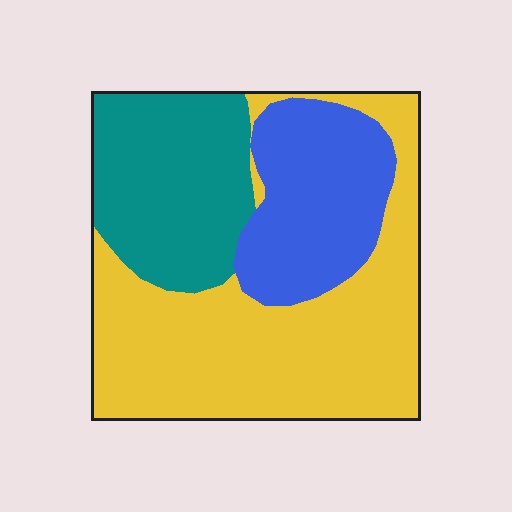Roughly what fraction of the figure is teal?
Teal takes up between a sixth and a third of the figure.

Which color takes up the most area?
Yellow, at roughly 50%.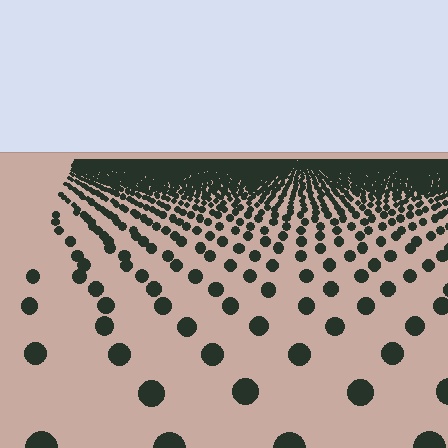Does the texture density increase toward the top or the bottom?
Density increases toward the top.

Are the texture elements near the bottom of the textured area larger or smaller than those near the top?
Larger. Near the bottom, elements are closer to the viewer and appear at a bigger on-screen size.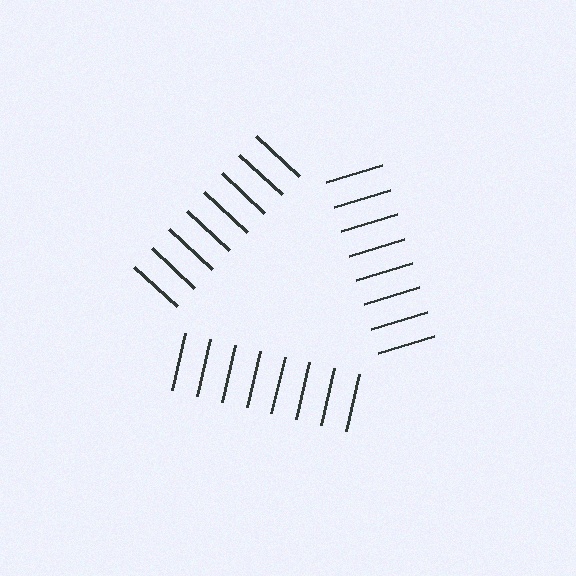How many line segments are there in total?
24 — 8 along each of the 3 edges.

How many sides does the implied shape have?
3 sides — the line-ends trace a triangle.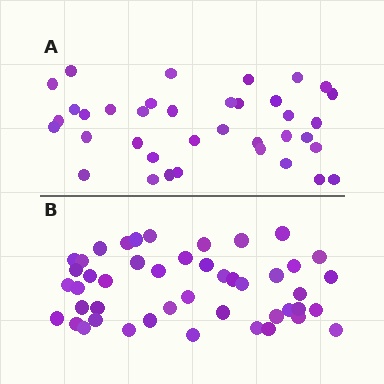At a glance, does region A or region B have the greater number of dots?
Region B (the bottom region) has more dots.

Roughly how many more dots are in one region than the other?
Region B has roughly 8 or so more dots than region A.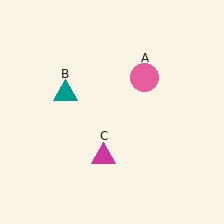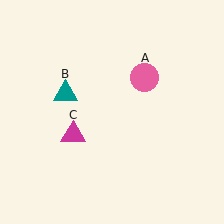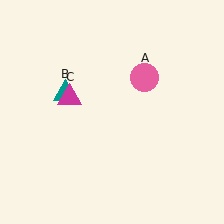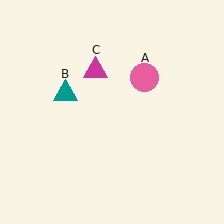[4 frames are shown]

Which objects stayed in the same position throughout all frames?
Pink circle (object A) and teal triangle (object B) remained stationary.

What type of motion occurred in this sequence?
The magenta triangle (object C) rotated clockwise around the center of the scene.